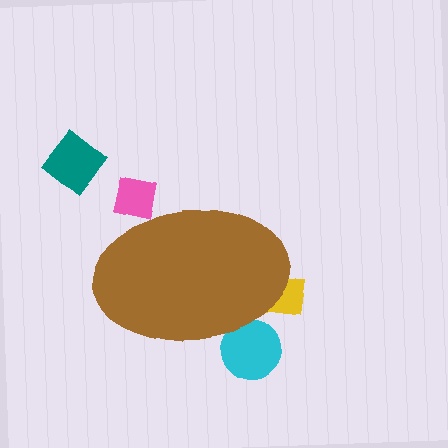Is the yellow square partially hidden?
Yes, the yellow square is partially hidden behind the brown ellipse.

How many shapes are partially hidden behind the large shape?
3 shapes are partially hidden.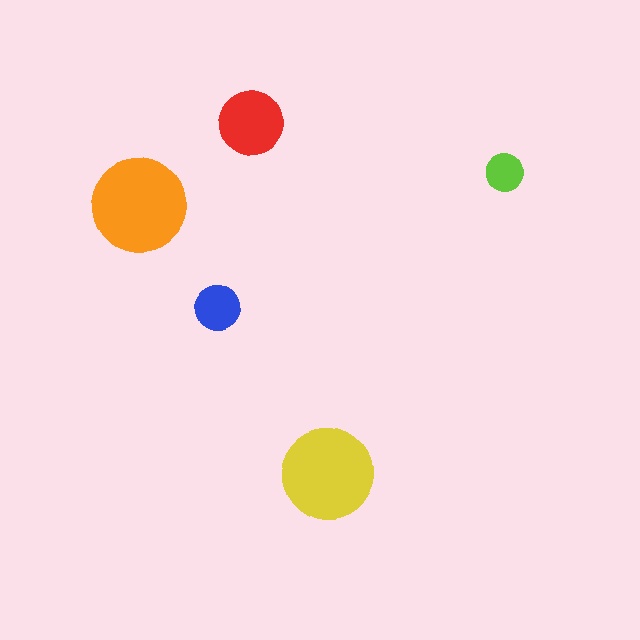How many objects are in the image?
There are 5 objects in the image.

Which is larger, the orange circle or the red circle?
The orange one.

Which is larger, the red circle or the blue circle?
The red one.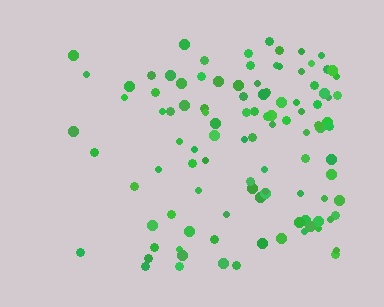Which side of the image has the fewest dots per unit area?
The left.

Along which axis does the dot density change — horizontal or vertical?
Horizontal.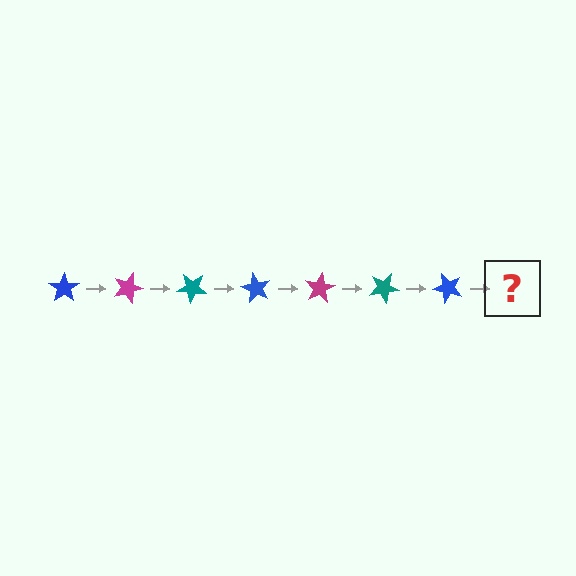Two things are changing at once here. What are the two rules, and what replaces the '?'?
The two rules are that it rotates 20 degrees each step and the color cycles through blue, magenta, and teal. The '?' should be a magenta star, rotated 140 degrees from the start.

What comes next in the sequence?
The next element should be a magenta star, rotated 140 degrees from the start.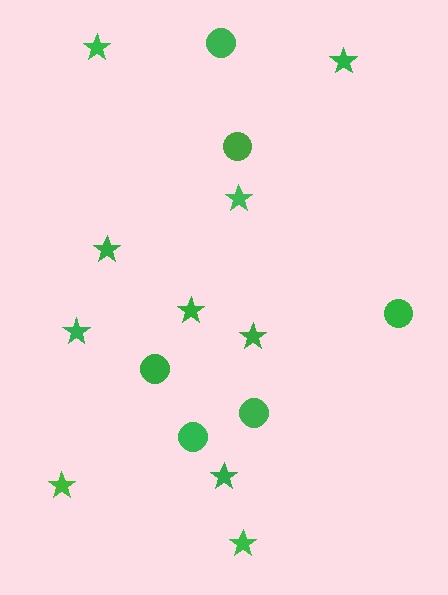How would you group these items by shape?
There are 2 groups: one group of circles (6) and one group of stars (10).